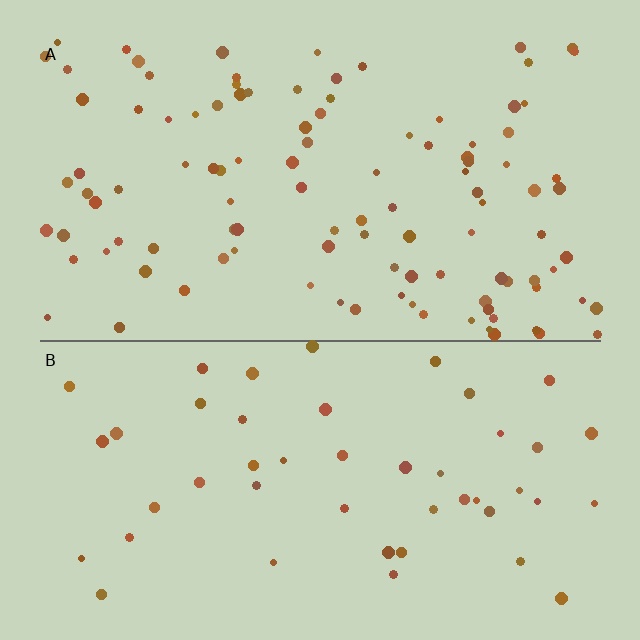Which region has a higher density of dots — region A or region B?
A (the top).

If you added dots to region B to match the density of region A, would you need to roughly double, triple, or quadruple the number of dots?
Approximately double.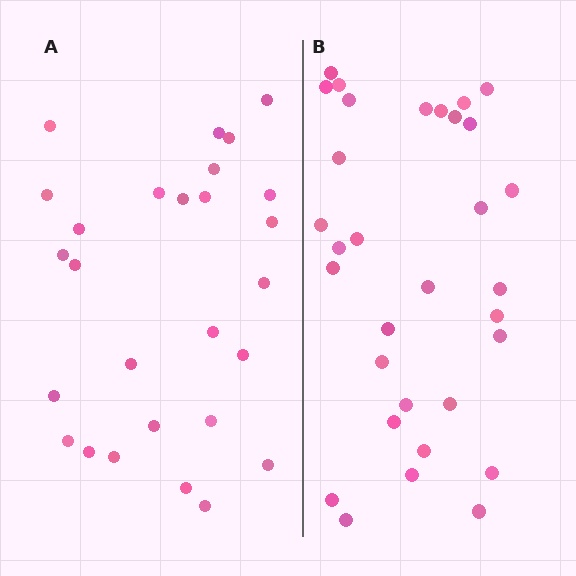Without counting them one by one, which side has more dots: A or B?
Region B (the right region) has more dots.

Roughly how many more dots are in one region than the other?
Region B has about 5 more dots than region A.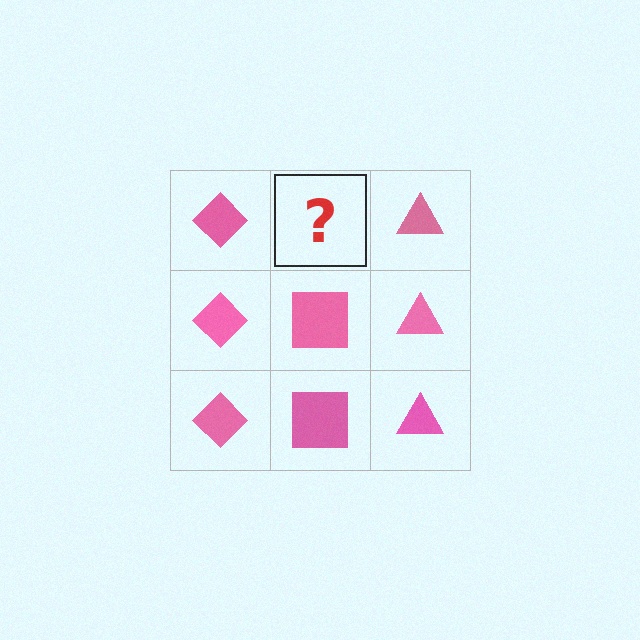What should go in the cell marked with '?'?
The missing cell should contain a pink square.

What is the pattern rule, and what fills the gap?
The rule is that each column has a consistent shape. The gap should be filled with a pink square.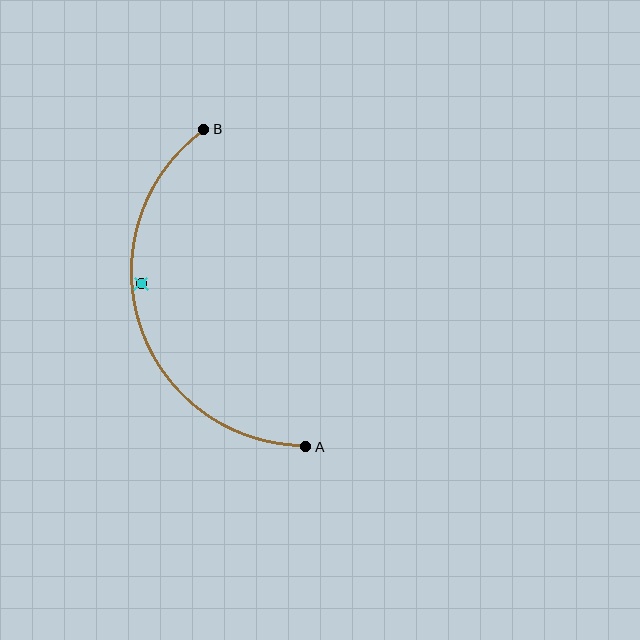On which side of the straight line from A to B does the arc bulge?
The arc bulges to the left of the straight line connecting A and B.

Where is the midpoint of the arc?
The arc midpoint is the point on the curve farthest from the straight line joining A and B. It sits to the left of that line.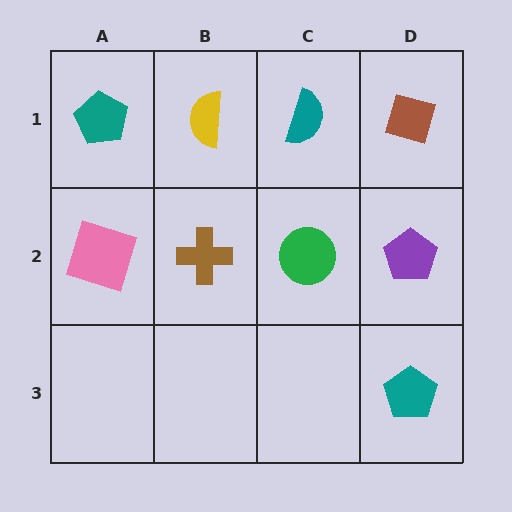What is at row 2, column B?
A brown cross.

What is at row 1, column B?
A yellow semicircle.